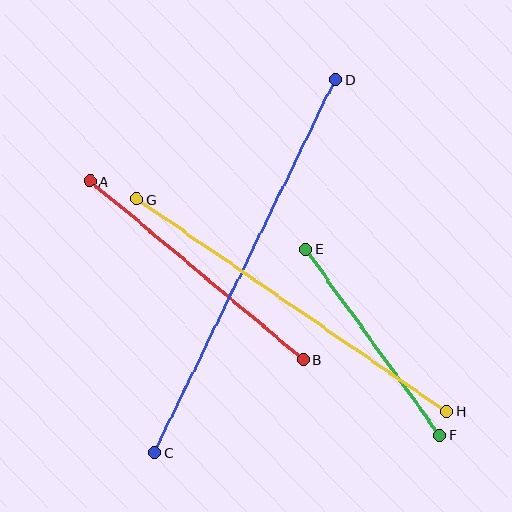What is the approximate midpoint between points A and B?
The midpoint is at approximately (196, 270) pixels.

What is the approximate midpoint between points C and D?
The midpoint is at approximately (245, 266) pixels.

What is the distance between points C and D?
The distance is approximately 415 pixels.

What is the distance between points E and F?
The distance is approximately 229 pixels.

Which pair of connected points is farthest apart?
Points C and D are farthest apart.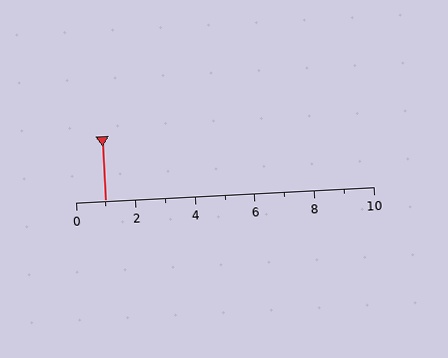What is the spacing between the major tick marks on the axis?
The major ticks are spaced 2 apart.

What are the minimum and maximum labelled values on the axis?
The axis runs from 0 to 10.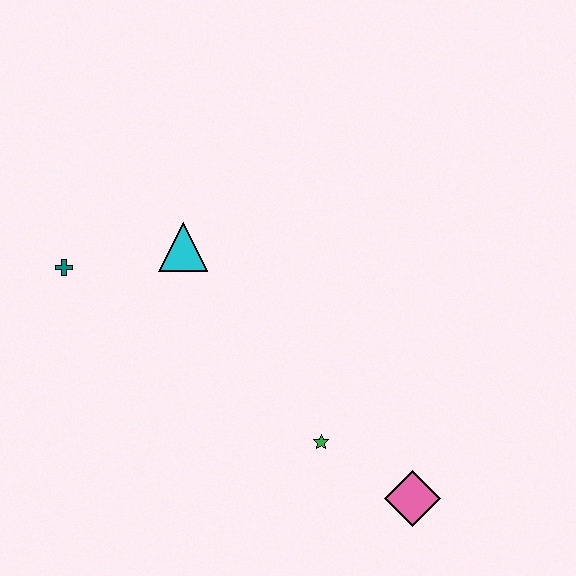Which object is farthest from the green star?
The teal cross is farthest from the green star.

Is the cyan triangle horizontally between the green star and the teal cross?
Yes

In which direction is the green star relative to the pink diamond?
The green star is to the left of the pink diamond.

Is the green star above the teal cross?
No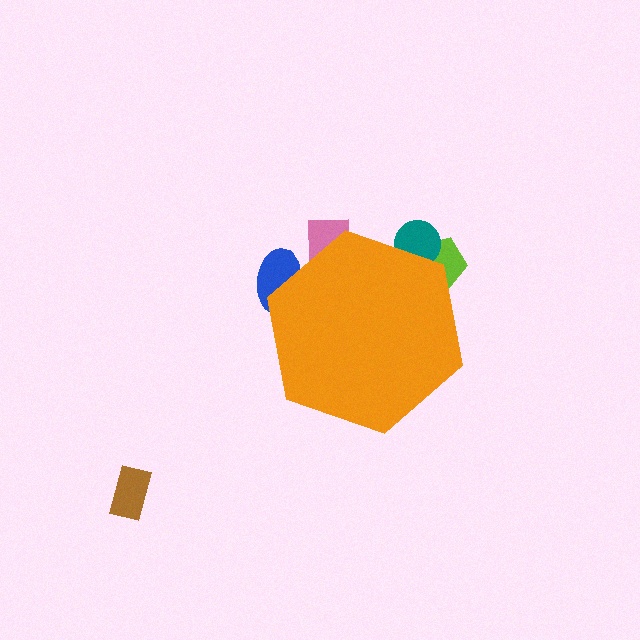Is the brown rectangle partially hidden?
No, the brown rectangle is fully visible.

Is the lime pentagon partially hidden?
Yes, the lime pentagon is partially hidden behind the orange hexagon.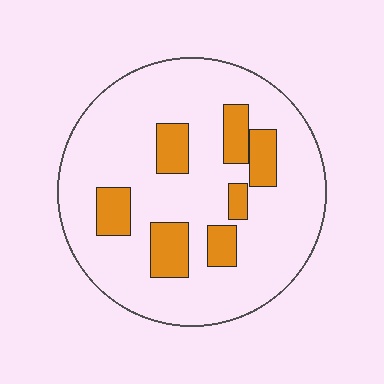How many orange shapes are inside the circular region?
7.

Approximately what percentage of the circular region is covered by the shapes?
Approximately 20%.